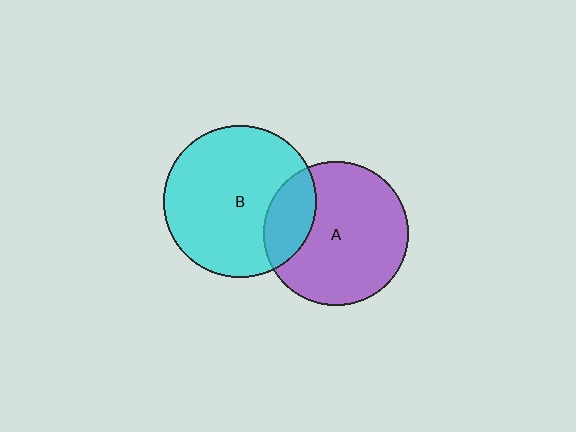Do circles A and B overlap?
Yes.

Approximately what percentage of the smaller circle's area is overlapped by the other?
Approximately 20%.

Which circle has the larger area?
Circle B (cyan).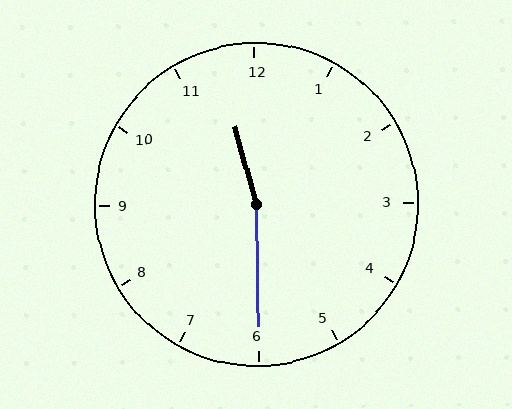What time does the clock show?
11:30.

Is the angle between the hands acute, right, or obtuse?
It is obtuse.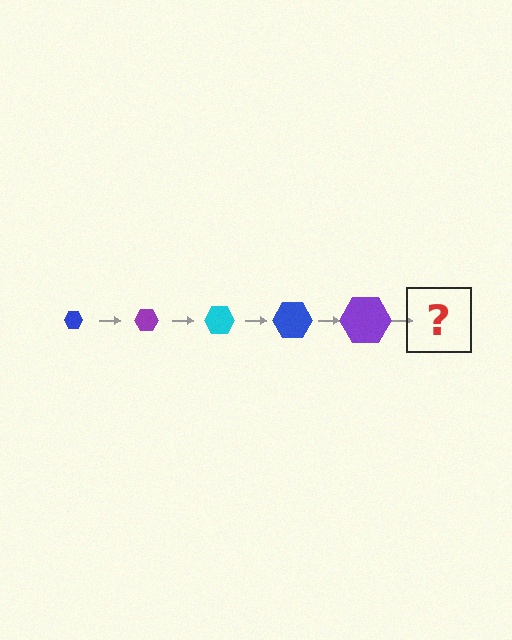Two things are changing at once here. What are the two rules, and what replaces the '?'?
The two rules are that the hexagon grows larger each step and the color cycles through blue, purple, and cyan. The '?' should be a cyan hexagon, larger than the previous one.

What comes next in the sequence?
The next element should be a cyan hexagon, larger than the previous one.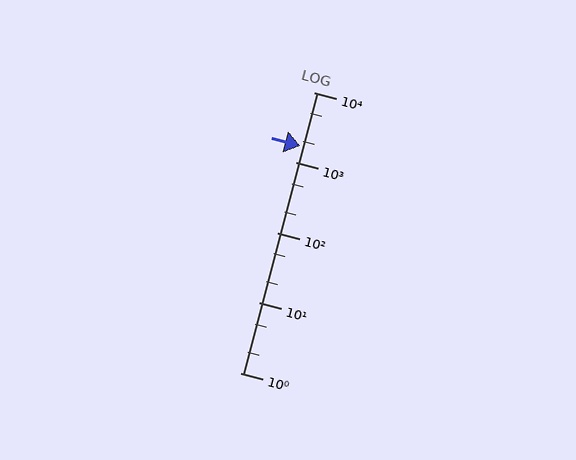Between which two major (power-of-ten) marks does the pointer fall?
The pointer is between 1000 and 10000.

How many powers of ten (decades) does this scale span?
The scale spans 4 decades, from 1 to 10000.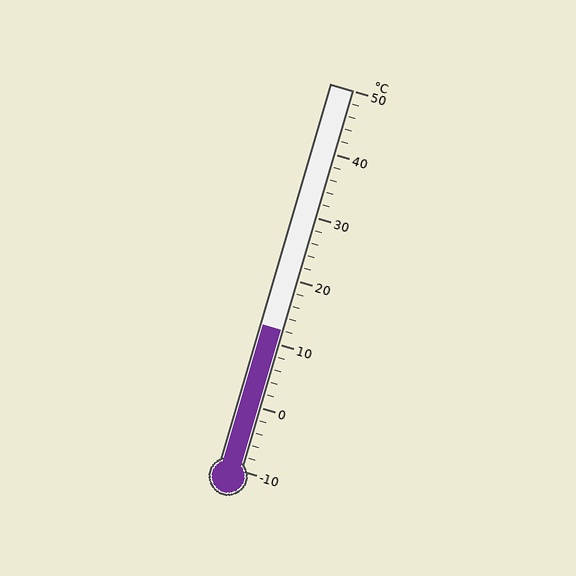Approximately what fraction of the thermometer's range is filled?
The thermometer is filled to approximately 35% of its range.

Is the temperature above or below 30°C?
The temperature is below 30°C.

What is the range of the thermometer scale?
The thermometer scale ranges from -10°C to 50°C.